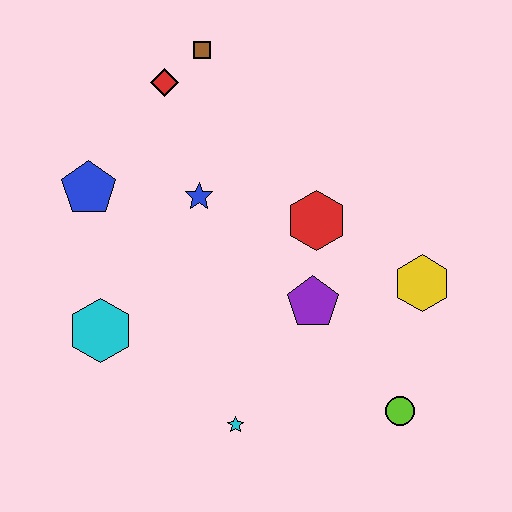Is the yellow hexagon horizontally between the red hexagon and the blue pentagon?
No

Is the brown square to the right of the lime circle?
No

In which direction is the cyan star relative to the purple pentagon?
The cyan star is below the purple pentagon.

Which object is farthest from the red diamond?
The lime circle is farthest from the red diamond.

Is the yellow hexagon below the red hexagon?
Yes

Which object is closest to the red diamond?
The brown square is closest to the red diamond.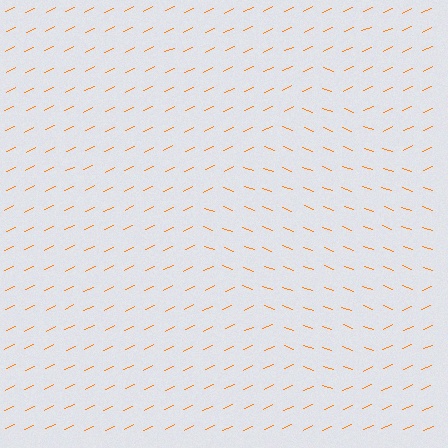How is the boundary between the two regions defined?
The boundary is defined purely by a change in line orientation (approximately 45 degrees difference). All lines are the same color and thickness.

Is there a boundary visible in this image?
Yes, there is a texture boundary formed by a change in line orientation.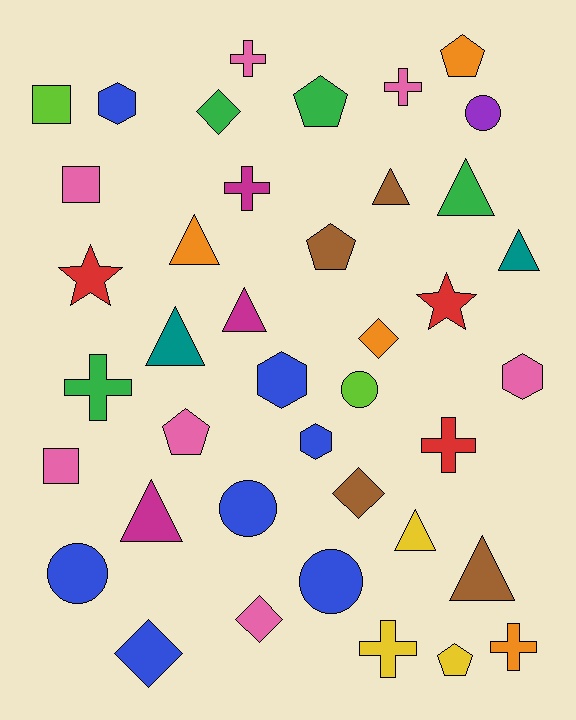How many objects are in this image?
There are 40 objects.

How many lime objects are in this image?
There are 2 lime objects.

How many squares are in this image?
There are 3 squares.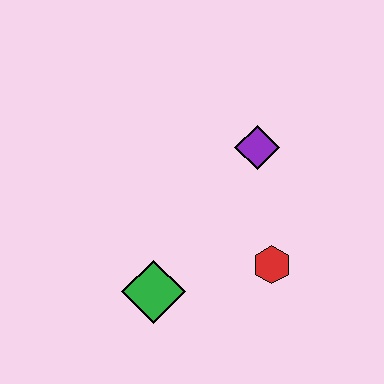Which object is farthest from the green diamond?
The purple diamond is farthest from the green diamond.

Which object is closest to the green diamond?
The red hexagon is closest to the green diamond.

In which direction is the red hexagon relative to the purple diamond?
The red hexagon is below the purple diamond.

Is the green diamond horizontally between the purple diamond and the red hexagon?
No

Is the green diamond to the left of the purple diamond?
Yes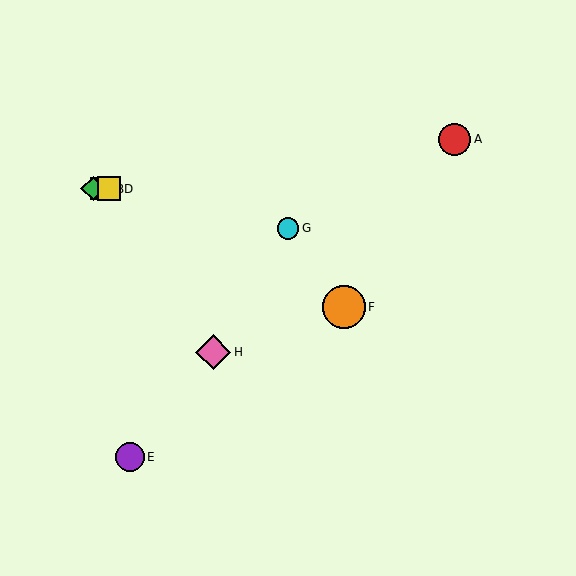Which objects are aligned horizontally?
Objects B, C, D are aligned horizontally.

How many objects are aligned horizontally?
3 objects (B, C, D) are aligned horizontally.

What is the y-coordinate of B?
Object B is at y≈189.